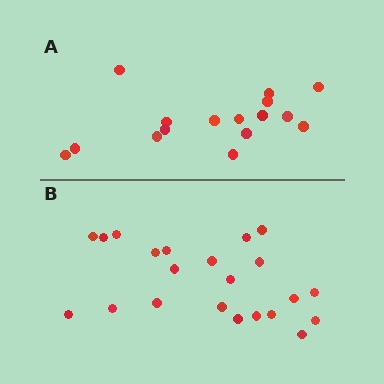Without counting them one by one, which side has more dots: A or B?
Region B (the bottom region) has more dots.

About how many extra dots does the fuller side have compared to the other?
Region B has about 6 more dots than region A.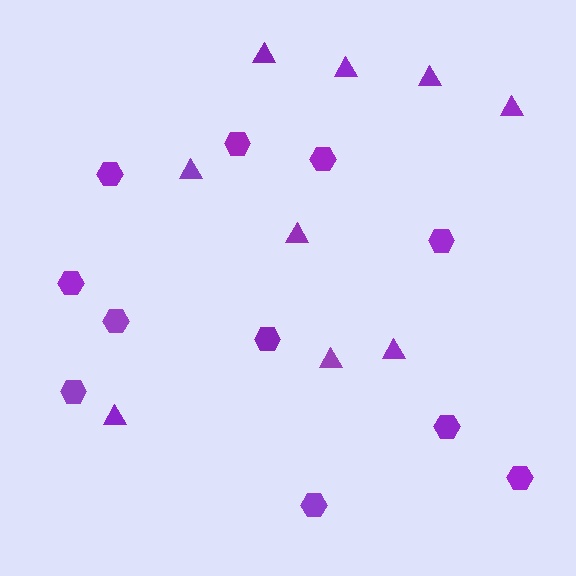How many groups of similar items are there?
There are 2 groups: one group of hexagons (11) and one group of triangles (9).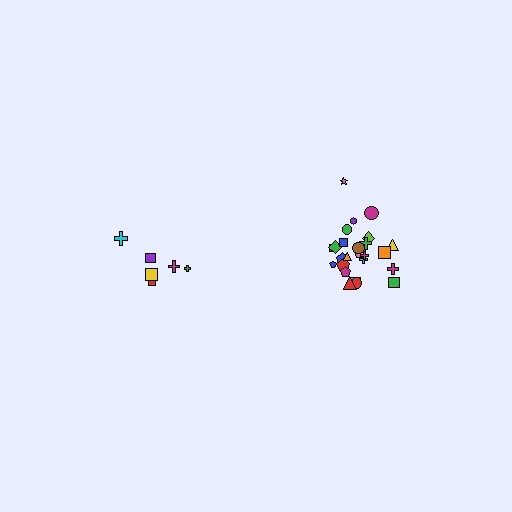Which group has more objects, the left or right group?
The right group.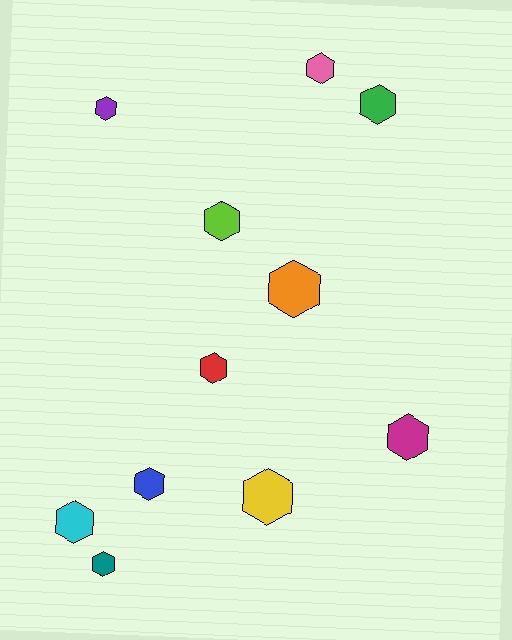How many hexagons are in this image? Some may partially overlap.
There are 11 hexagons.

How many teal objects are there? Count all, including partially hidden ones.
There is 1 teal object.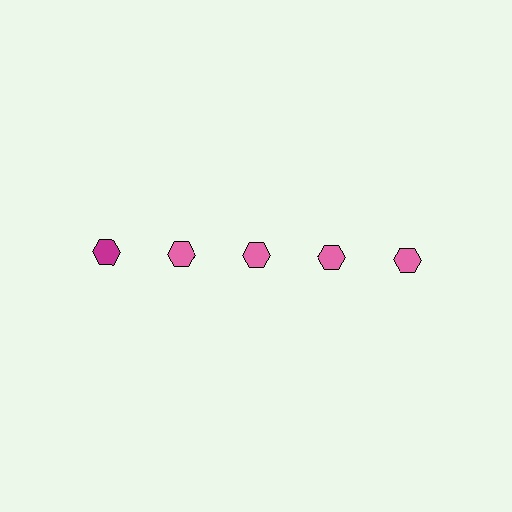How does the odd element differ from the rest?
It has a different color: magenta instead of pink.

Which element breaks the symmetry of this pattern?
The magenta hexagon in the top row, leftmost column breaks the symmetry. All other shapes are pink hexagons.